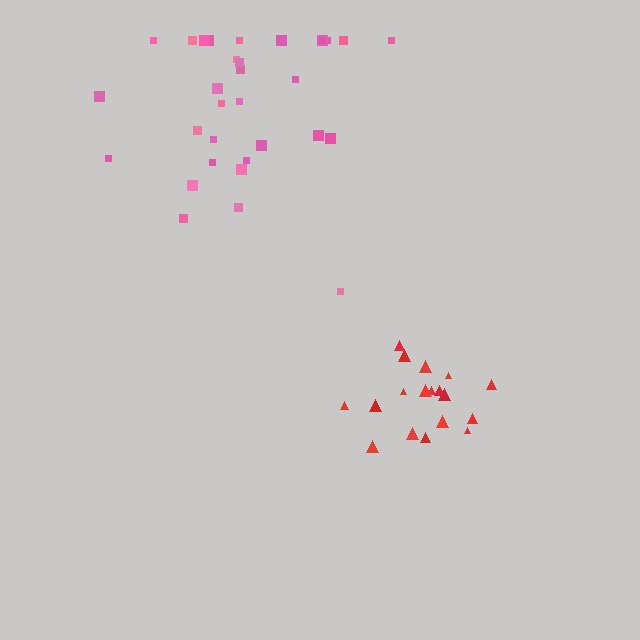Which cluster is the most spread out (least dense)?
Pink.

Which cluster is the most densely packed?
Red.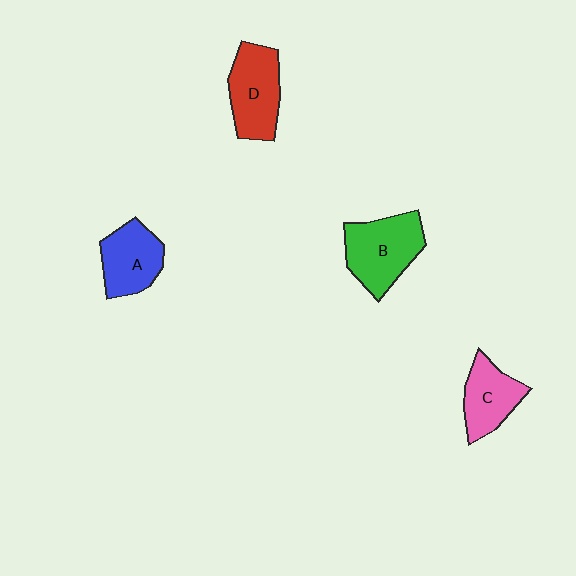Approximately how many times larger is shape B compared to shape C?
Approximately 1.4 times.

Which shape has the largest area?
Shape B (green).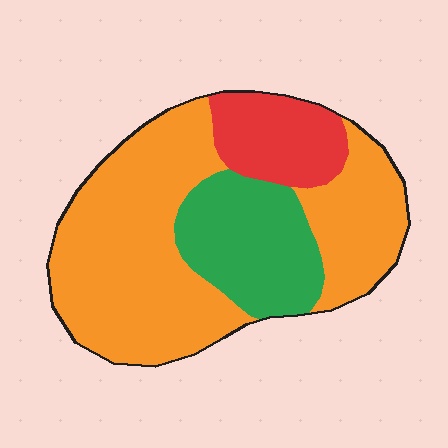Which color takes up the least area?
Red, at roughly 15%.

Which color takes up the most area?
Orange, at roughly 65%.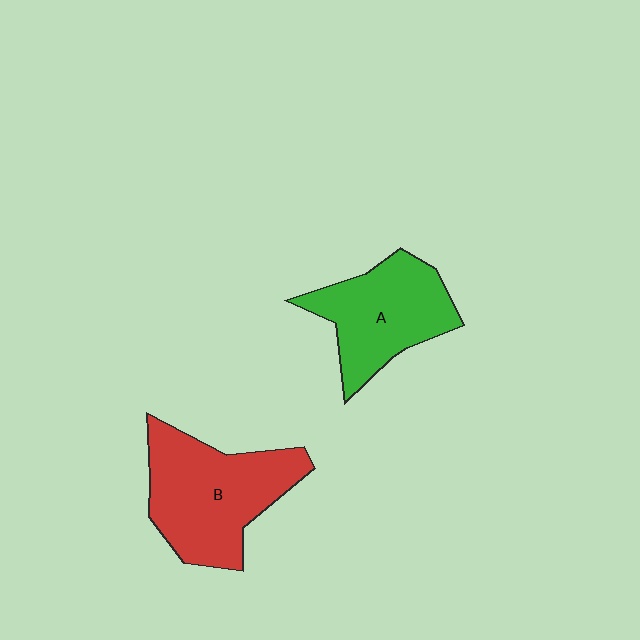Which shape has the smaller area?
Shape A (green).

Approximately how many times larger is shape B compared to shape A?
Approximately 1.2 times.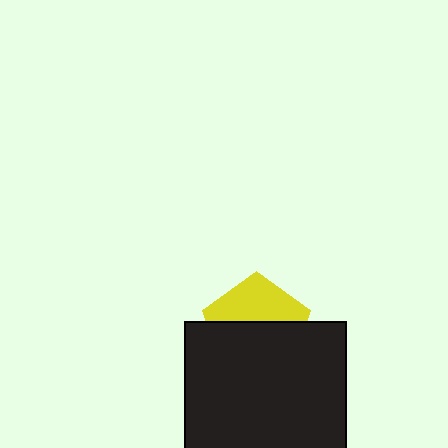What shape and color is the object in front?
The object in front is a black square.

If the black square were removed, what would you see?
You would see the complete yellow pentagon.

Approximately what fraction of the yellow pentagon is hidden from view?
Roughly 57% of the yellow pentagon is hidden behind the black square.